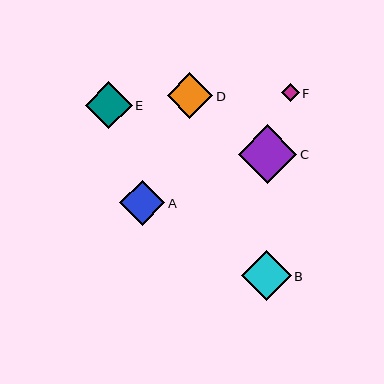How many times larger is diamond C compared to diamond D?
Diamond C is approximately 1.3 times the size of diamond D.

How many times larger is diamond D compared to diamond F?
Diamond D is approximately 2.6 times the size of diamond F.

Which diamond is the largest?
Diamond C is the largest with a size of approximately 58 pixels.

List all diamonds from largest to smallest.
From largest to smallest: C, B, E, D, A, F.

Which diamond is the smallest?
Diamond F is the smallest with a size of approximately 18 pixels.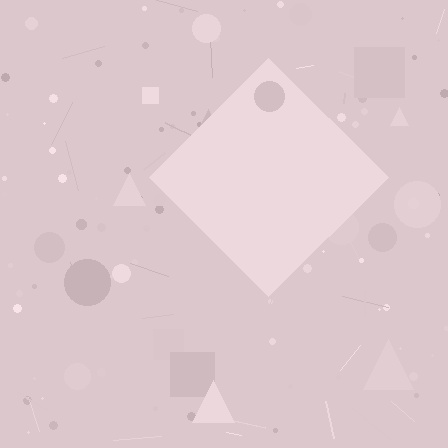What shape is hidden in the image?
A diamond is hidden in the image.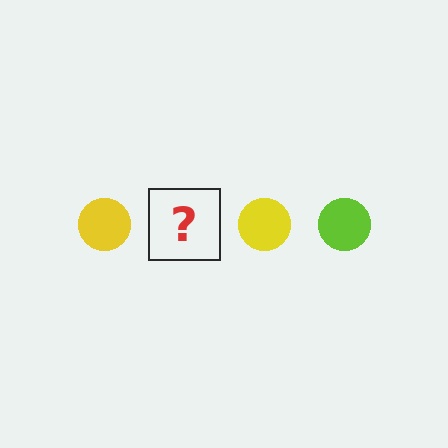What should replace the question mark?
The question mark should be replaced with a lime circle.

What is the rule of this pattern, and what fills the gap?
The rule is that the pattern cycles through yellow, lime circles. The gap should be filled with a lime circle.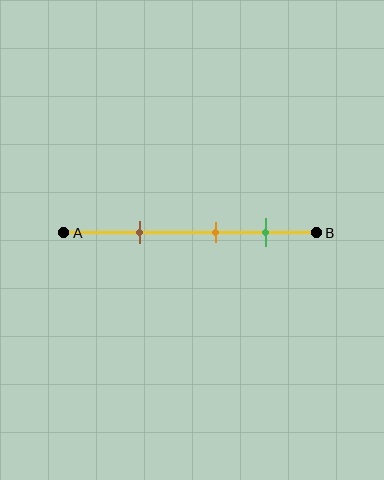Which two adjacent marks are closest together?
The orange and green marks are the closest adjacent pair.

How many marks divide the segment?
There are 3 marks dividing the segment.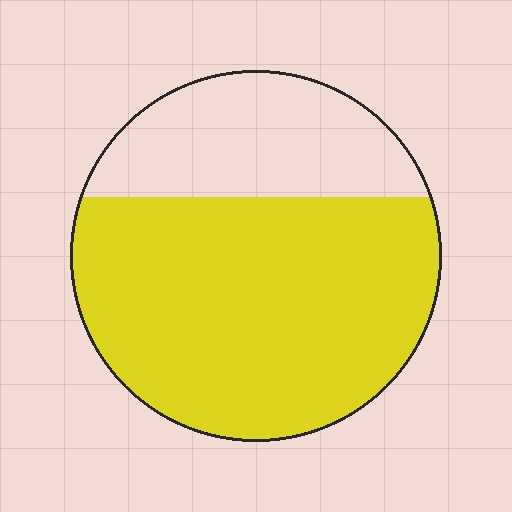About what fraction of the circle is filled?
About two thirds (2/3).